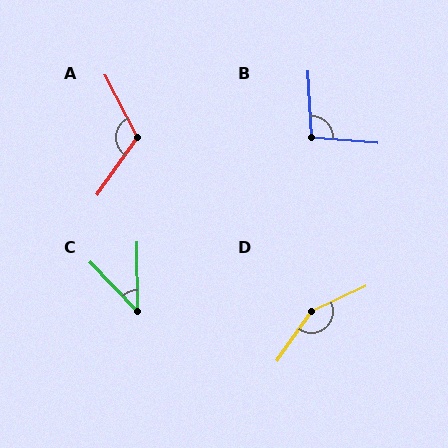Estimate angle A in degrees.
Approximately 118 degrees.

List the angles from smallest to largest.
C (43°), B (98°), A (118°), D (151°).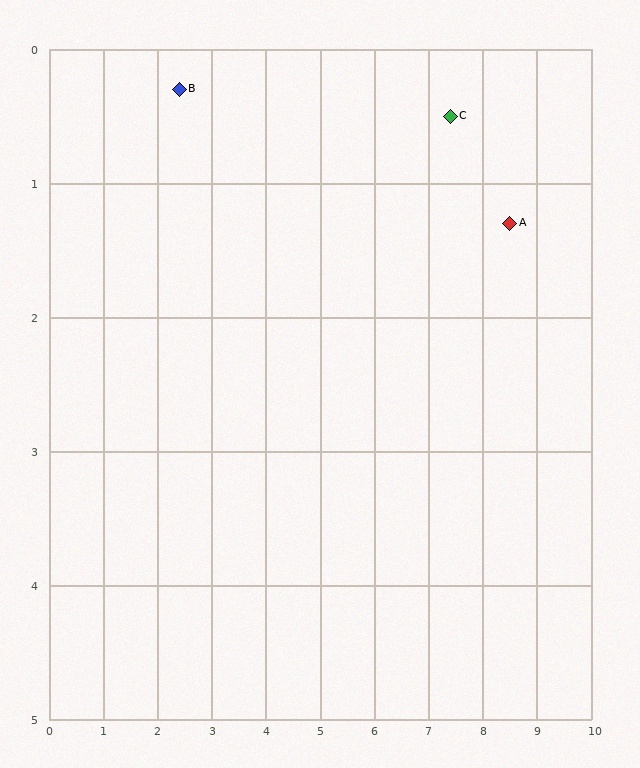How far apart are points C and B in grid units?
Points C and B are about 5.0 grid units apart.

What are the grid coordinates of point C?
Point C is at approximately (7.4, 0.5).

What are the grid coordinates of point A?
Point A is at approximately (8.5, 1.3).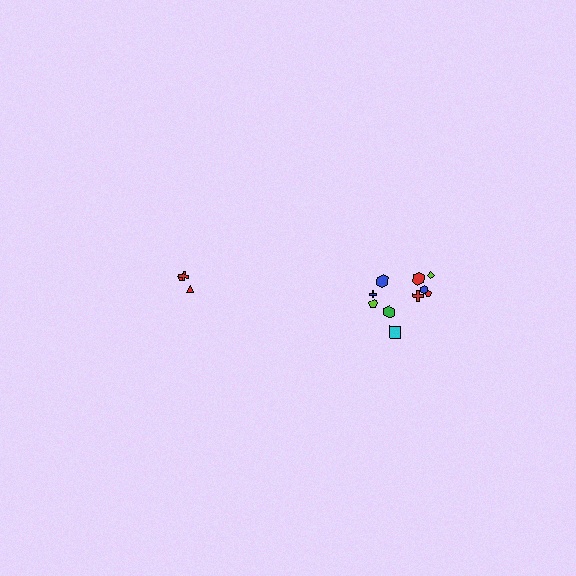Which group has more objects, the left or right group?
The right group.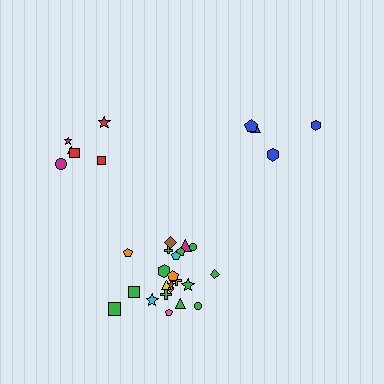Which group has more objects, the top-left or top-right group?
The top-left group.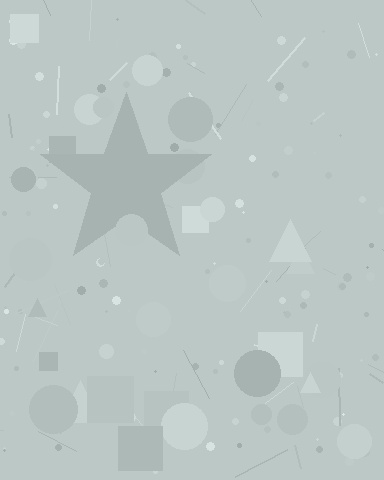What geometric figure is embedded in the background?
A star is embedded in the background.